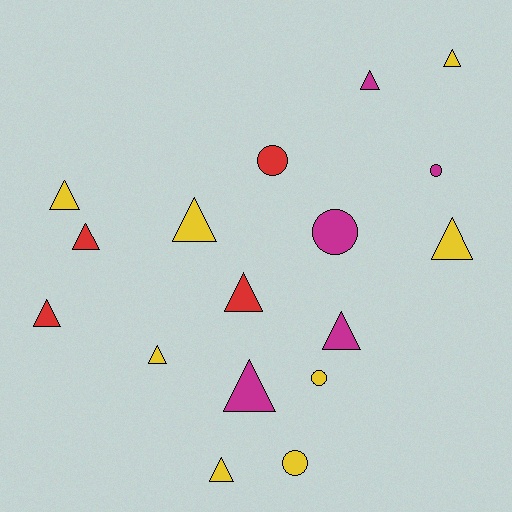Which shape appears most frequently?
Triangle, with 12 objects.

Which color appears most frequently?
Yellow, with 8 objects.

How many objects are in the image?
There are 17 objects.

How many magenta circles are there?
There are 2 magenta circles.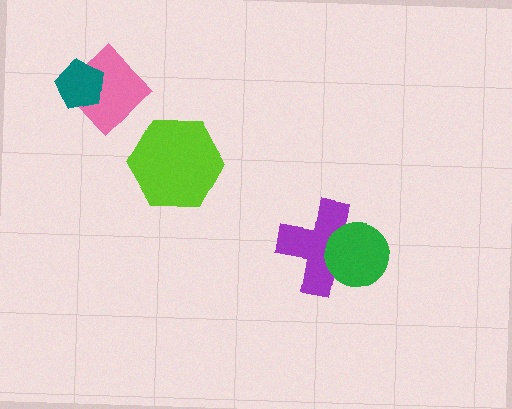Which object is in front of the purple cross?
The green circle is in front of the purple cross.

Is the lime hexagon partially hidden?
No, no other shape covers it.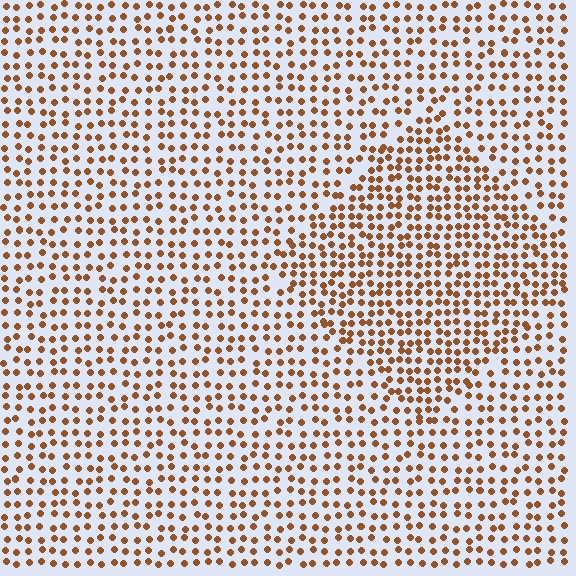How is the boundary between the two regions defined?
The boundary is defined by a change in element density (approximately 1.5x ratio). All elements are the same color, size, and shape.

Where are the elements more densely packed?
The elements are more densely packed inside the diamond boundary.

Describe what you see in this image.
The image contains small brown elements arranged at two different densities. A diamond-shaped region is visible where the elements are more densely packed than the surrounding area.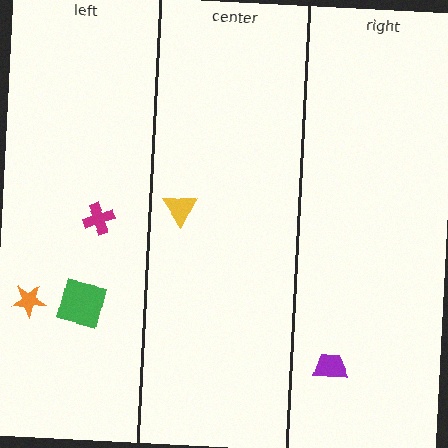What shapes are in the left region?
The magenta cross, the green square, the orange star.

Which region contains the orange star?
The left region.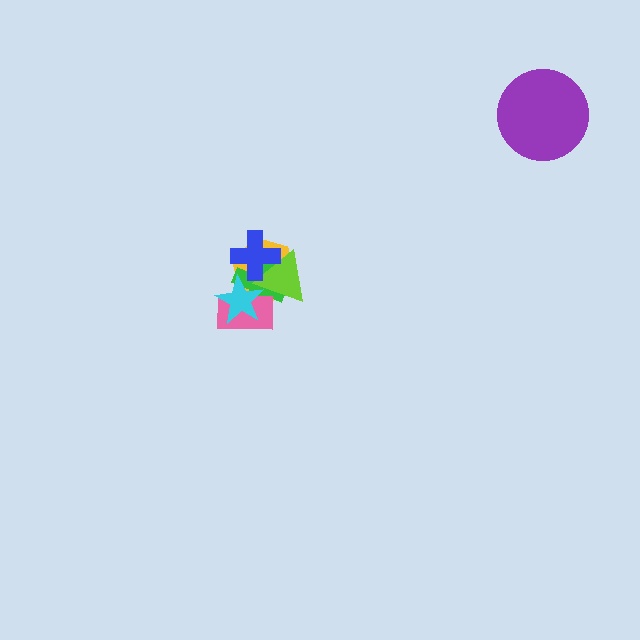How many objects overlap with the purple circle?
0 objects overlap with the purple circle.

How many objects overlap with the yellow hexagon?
5 objects overlap with the yellow hexagon.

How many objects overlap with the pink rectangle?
4 objects overlap with the pink rectangle.